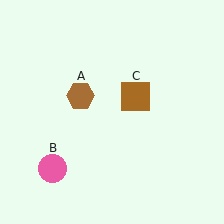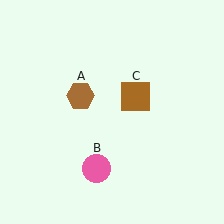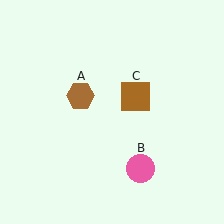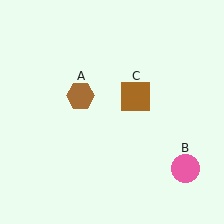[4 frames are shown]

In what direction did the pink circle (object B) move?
The pink circle (object B) moved right.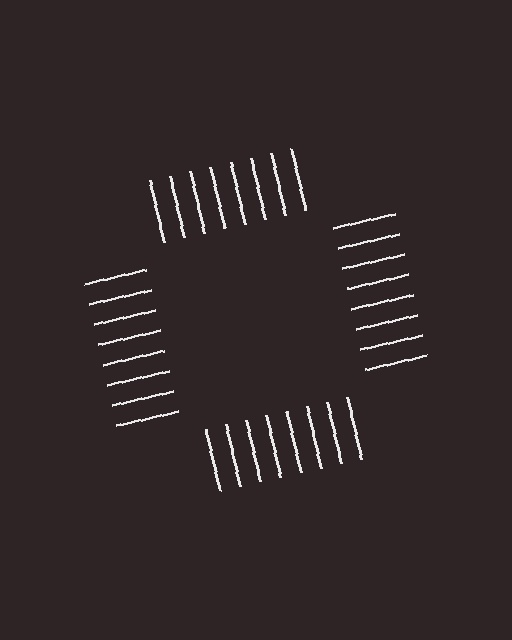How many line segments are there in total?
32 — 8 along each of the 4 edges.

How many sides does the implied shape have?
4 sides — the line-ends trace a square.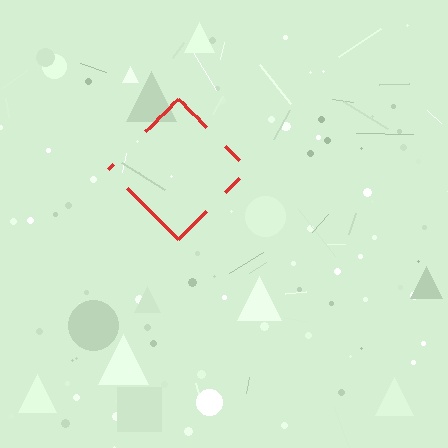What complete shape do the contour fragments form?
The contour fragments form a diamond.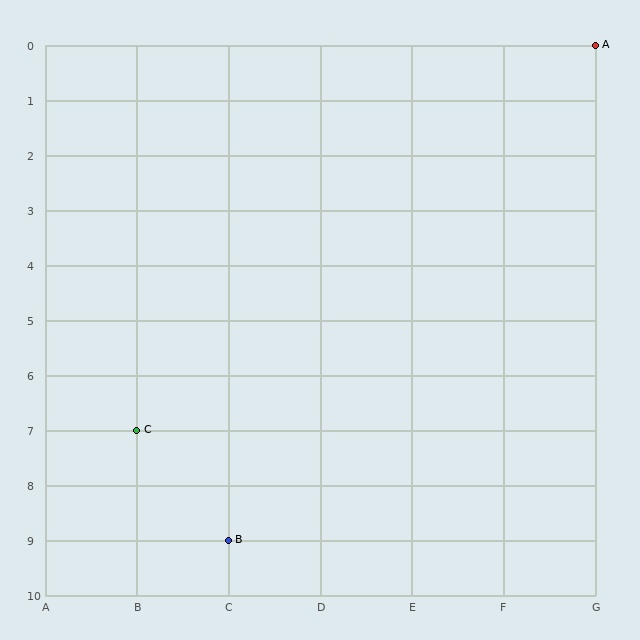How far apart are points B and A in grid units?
Points B and A are 4 columns and 9 rows apart (about 9.8 grid units diagonally).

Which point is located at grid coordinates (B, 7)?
Point C is at (B, 7).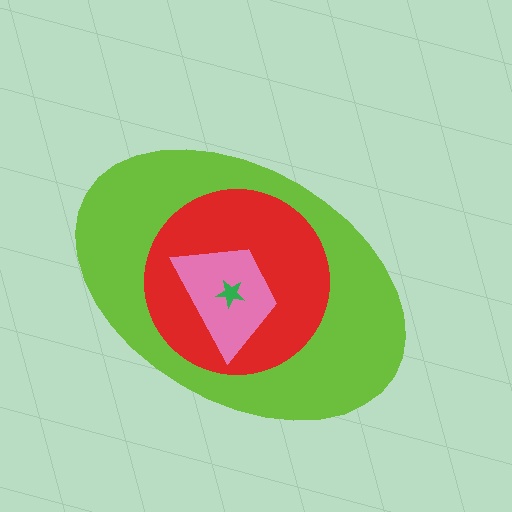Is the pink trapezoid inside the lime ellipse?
Yes.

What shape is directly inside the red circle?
The pink trapezoid.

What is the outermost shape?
The lime ellipse.